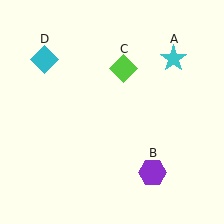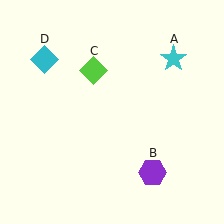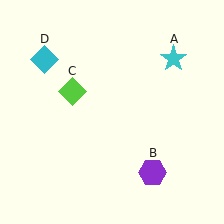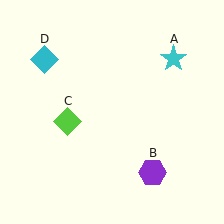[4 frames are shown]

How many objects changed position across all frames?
1 object changed position: lime diamond (object C).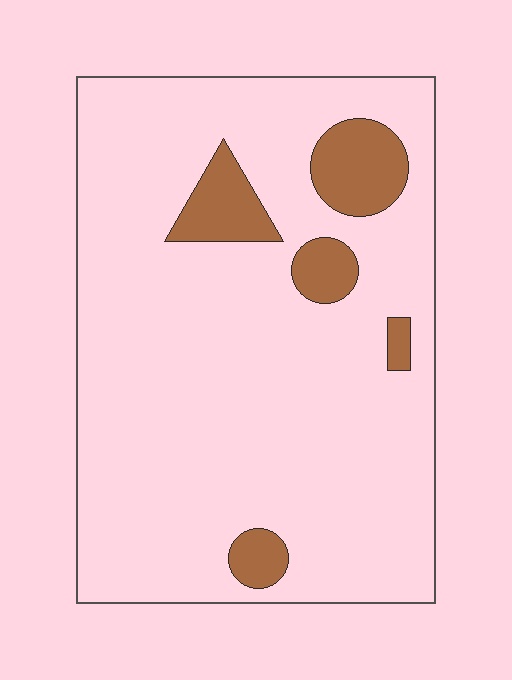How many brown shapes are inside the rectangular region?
5.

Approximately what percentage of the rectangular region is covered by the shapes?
Approximately 10%.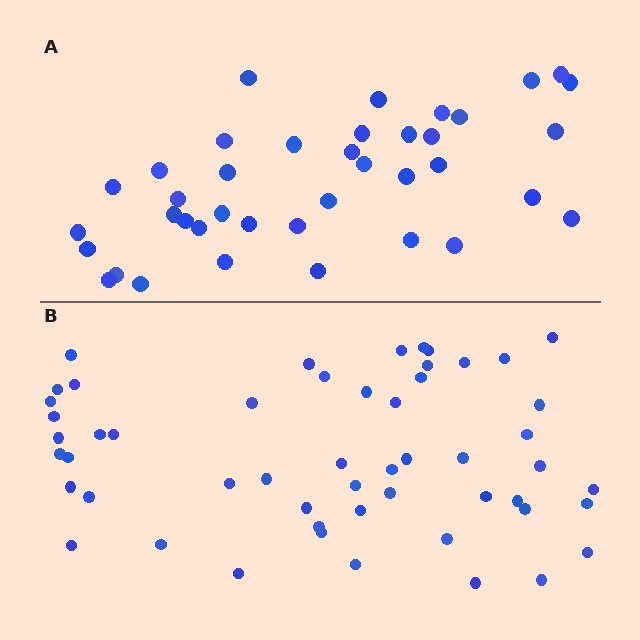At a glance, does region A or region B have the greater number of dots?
Region B (the bottom region) has more dots.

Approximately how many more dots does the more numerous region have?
Region B has approximately 15 more dots than region A.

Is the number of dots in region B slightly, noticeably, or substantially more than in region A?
Region B has noticeably more, but not dramatically so. The ratio is roughly 1.4 to 1.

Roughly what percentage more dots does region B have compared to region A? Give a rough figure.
About 35% more.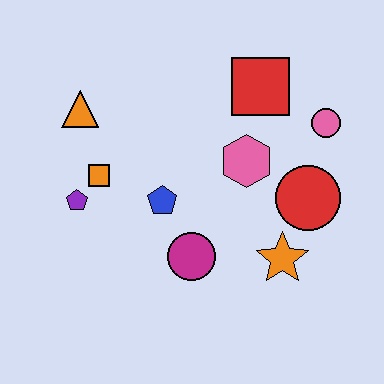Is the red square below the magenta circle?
No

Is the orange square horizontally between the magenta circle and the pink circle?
No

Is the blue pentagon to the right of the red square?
No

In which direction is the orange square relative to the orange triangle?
The orange square is below the orange triangle.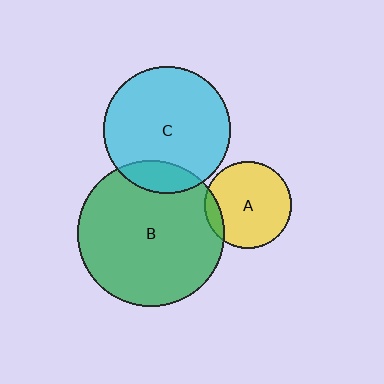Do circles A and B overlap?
Yes.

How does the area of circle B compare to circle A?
Approximately 2.8 times.